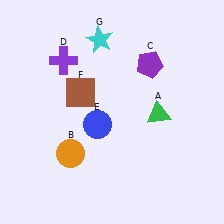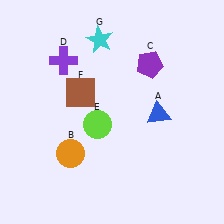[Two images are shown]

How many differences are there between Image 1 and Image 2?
There are 2 differences between the two images.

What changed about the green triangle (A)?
In Image 1, A is green. In Image 2, it changed to blue.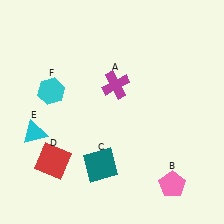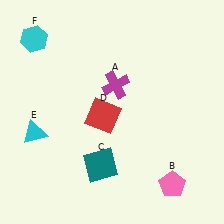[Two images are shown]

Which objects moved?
The objects that moved are: the red square (D), the cyan hexagon (F).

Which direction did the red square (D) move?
The red square (D) moved right.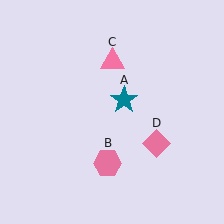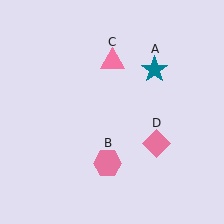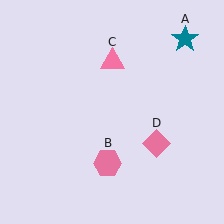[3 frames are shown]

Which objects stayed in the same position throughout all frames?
Pink hexagon (object B) and pink triangle (object C) and pink diamond (object D) remained stationary.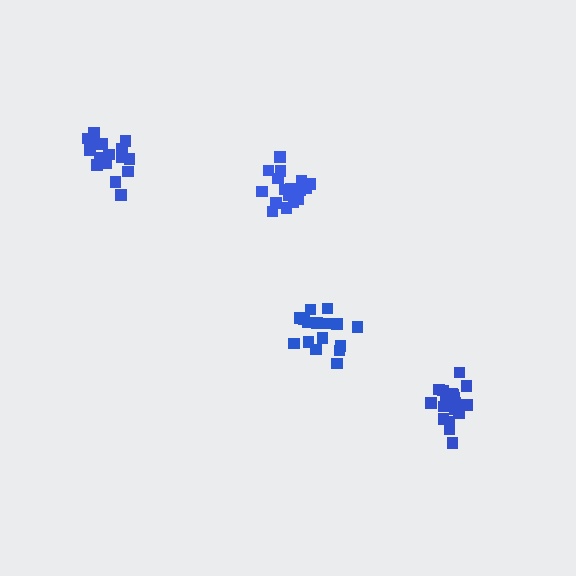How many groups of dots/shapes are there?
There are 4 groups.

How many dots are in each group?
Group 1: 18 dots, Group 2: 16 dots, Group 3: 16 dots, Group 4: 19 dots (69 total).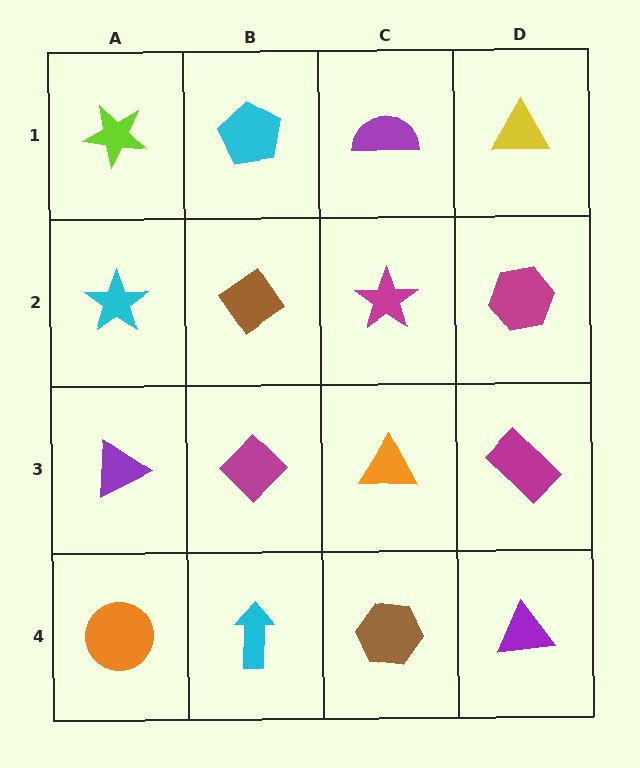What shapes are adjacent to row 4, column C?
An orange triangle (row 3, column C), a cyan arrow (row 4, column B), a purple triangle (row 4, column D).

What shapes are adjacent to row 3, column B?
A brown diamond (row 2, column B), a cyan arrow (row 4, column B), a purple triangle (row 3, column A), an orange triangle (row 3, column C).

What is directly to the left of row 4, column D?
A brown hexagon.